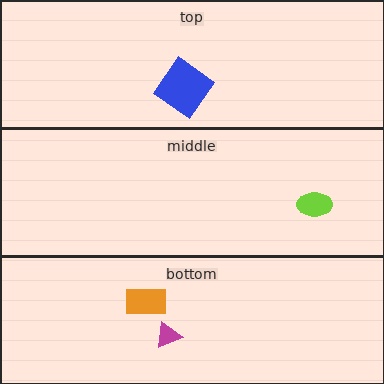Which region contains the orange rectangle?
The bottom region.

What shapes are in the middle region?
The lime ellipse.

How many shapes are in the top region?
1.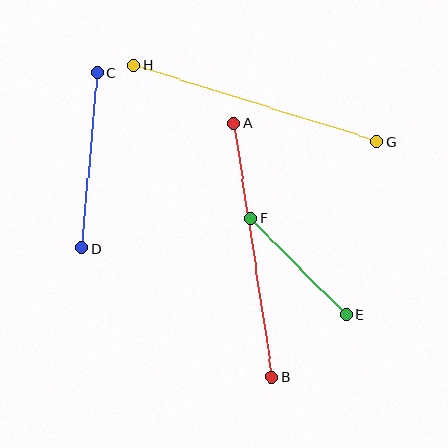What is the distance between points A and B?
The distance is approximately 256 pixels.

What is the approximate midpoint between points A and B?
The midpoint is at approximately (253, 250) pixels.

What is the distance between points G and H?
The distance is approximately 255 pixels.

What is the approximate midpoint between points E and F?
The midpoint is at approximately (299, 267) pixels.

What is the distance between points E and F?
The distance is approximately 136 pixels.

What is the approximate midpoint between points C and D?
The midpoint is at approximately (89, 160) pixels.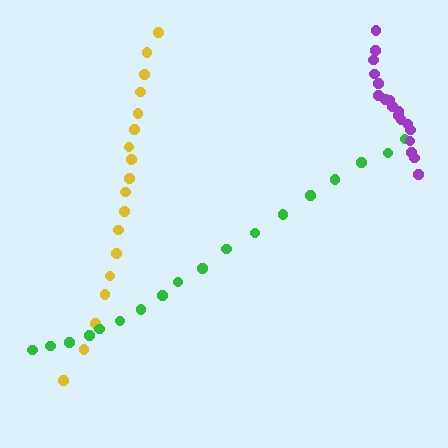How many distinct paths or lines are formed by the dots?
There are 3 distinct paths.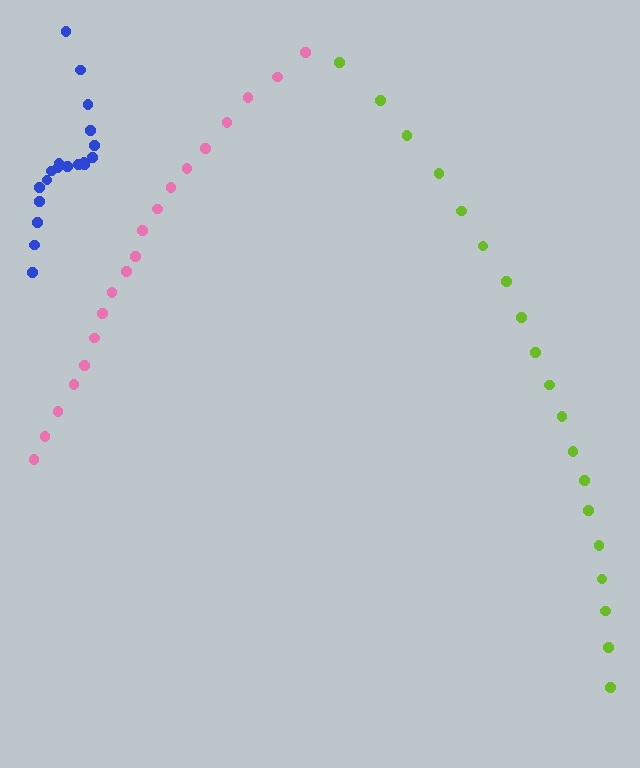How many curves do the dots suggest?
There are 3 distinct paths.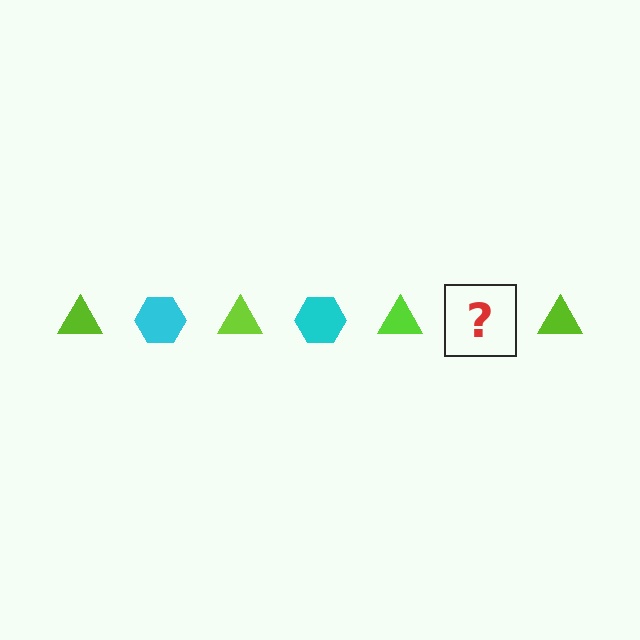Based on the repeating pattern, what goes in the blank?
The blank should be a cyan hexagon.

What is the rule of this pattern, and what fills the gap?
The rule is that the pattern alternates between lime triangle and cyan hexagon. The gap should be filled with a cyan hexagon.